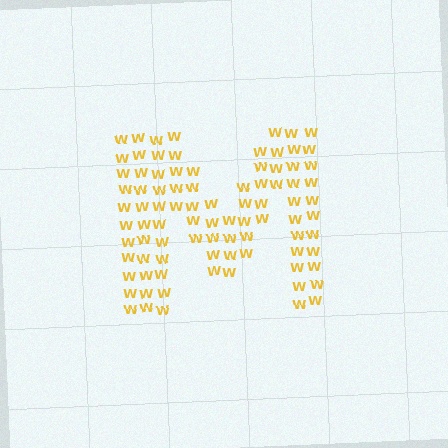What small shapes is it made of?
It is made of small letter W's.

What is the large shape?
The large shape is the letter M.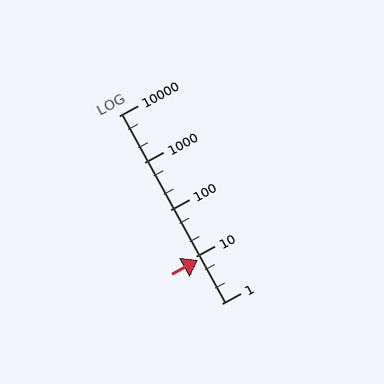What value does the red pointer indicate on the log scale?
The pointer indicates approximately 8.6.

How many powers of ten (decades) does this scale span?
The scale spans 4 decades, from 1 to 10000.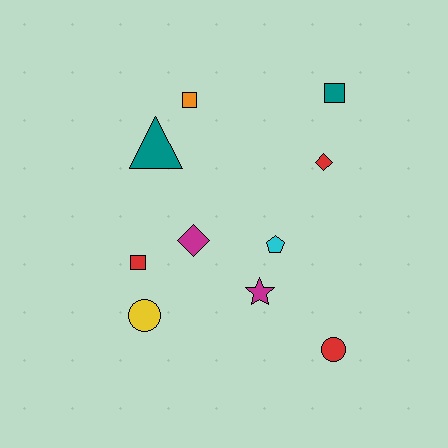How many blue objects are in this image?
There are no blue objects.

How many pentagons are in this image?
There is 1 pentagon.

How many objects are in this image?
There are 10 objects.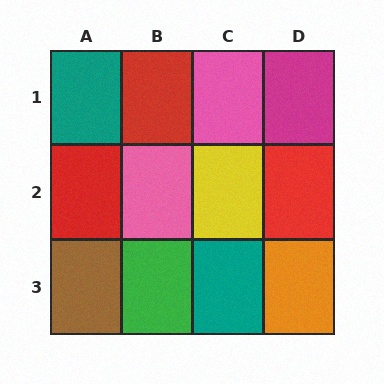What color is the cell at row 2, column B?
Pink.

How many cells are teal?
2 cells are teal.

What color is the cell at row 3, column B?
Green.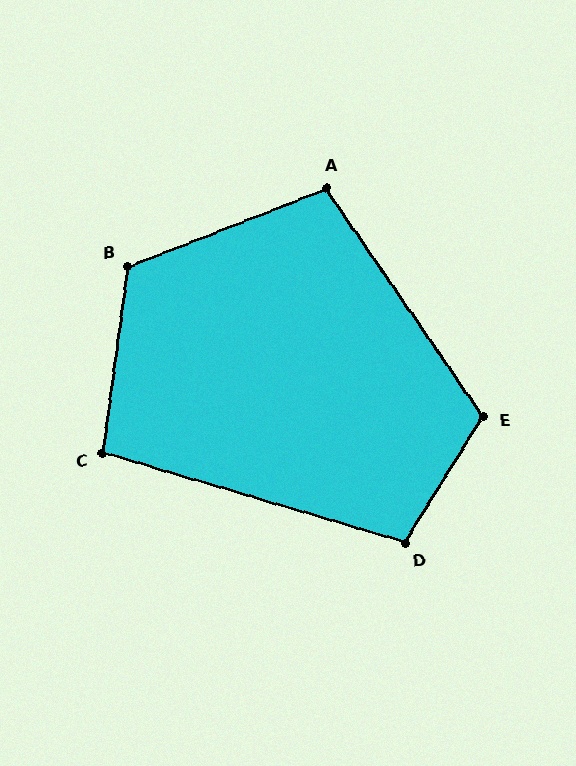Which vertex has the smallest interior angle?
C, at approximately 99 degrees.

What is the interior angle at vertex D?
Approximately 105 degrees (obtuse).